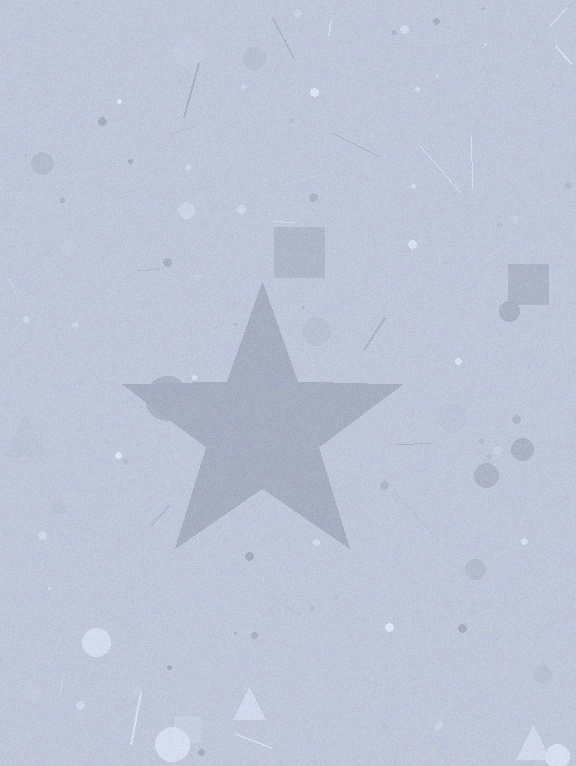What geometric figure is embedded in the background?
A star is embedded in the background.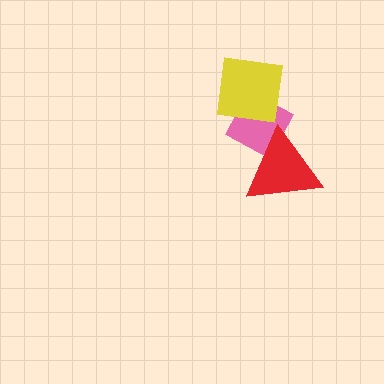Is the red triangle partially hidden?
No, no other shape covers it.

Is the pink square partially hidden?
Yes, it is partially covered by another shape.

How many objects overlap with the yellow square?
1 object overlaps with the yellow square.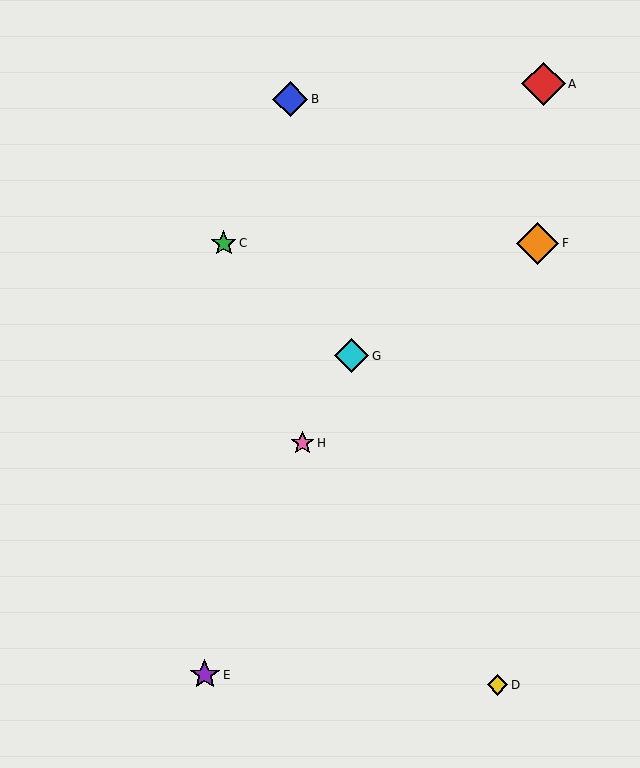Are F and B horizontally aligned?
No, F is at y≈243 and B is at y≈99.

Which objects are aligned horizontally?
Objects C, F are aligned horizontally.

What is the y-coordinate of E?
Object E is at y≈675.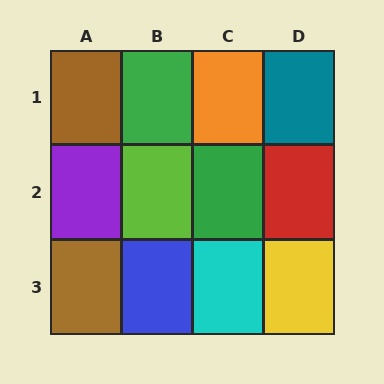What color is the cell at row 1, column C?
Orange.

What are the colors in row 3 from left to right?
Brown, blue, cyan, yellow.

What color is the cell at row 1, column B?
Green.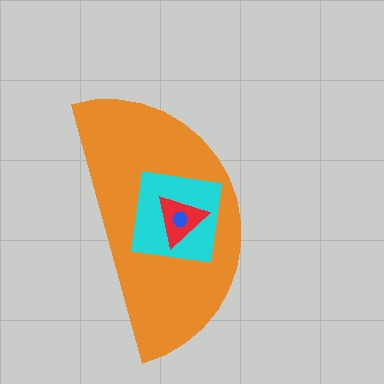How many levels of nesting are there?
4.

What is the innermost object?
The blue hexagon.